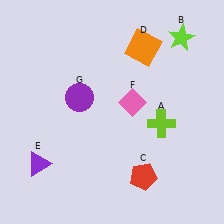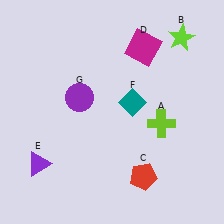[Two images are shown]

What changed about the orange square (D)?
In Image 1, D is orange. In Image 2, it changed to magenta.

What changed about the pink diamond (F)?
In Image 1, F is pink. In Image 2, it changed to teal.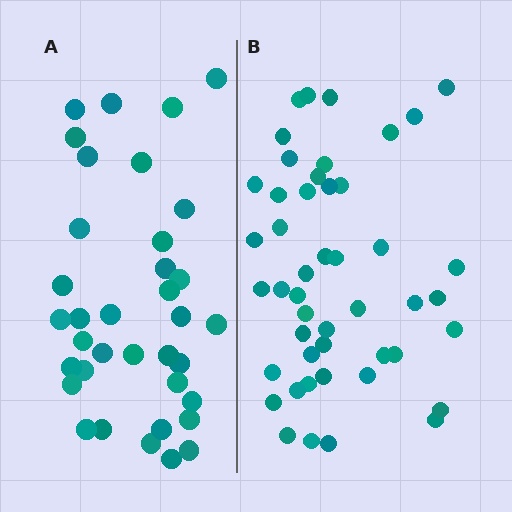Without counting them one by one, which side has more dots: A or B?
Region B (the right region) has more dots.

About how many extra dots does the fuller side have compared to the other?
Region B has roughly 12 or so more dots than region A.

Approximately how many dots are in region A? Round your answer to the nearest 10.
About 40 dots. (The exact count is 36, which rounds to 40.)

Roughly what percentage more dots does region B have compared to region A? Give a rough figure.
About 30% more.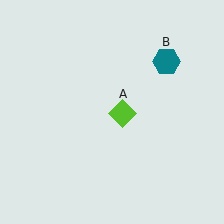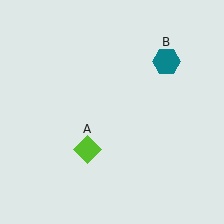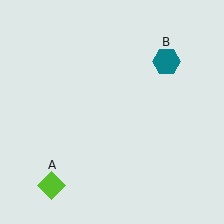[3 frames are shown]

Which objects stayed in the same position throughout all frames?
Teal hexagon (object B) remained stationary.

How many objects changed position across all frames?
1 object changed position: lime diamond (object A).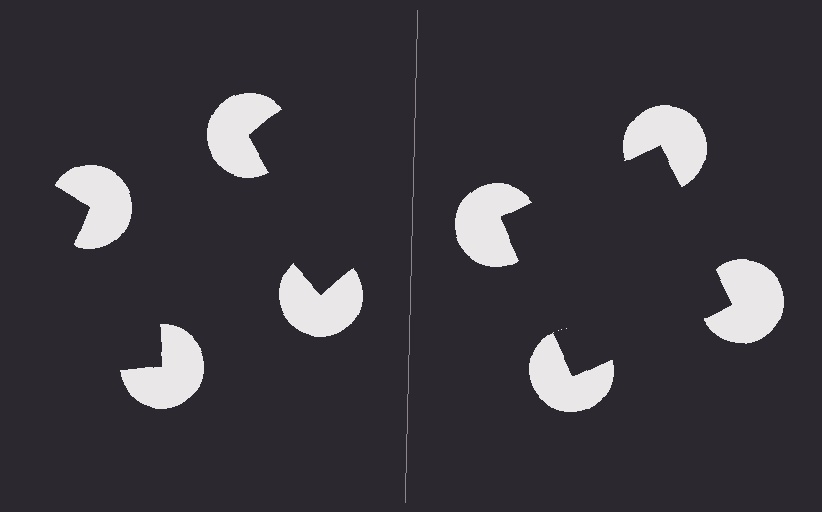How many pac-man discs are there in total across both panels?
8 — 4 on each side.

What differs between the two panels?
The pac-man discs are positioned identically on both sides; only the wedge orientations differ. On the right they align to a square; on the left they are misaligned.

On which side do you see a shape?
An illusory square appears on the right side. On the left side the wedge cuts are rotated, so no coherent shape forms.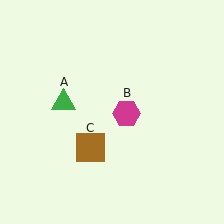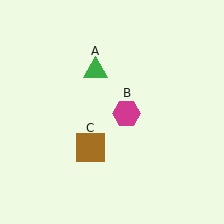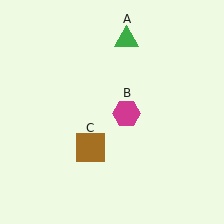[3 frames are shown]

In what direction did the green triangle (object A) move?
The green triangle (object A) moved up and to the right.